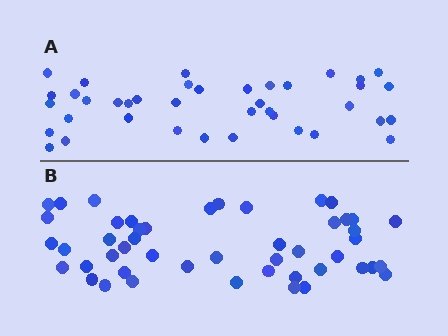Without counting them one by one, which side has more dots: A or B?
Region B (the bottom region) has more dots.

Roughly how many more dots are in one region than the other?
Region B has roughly 8 or so more dots than region A.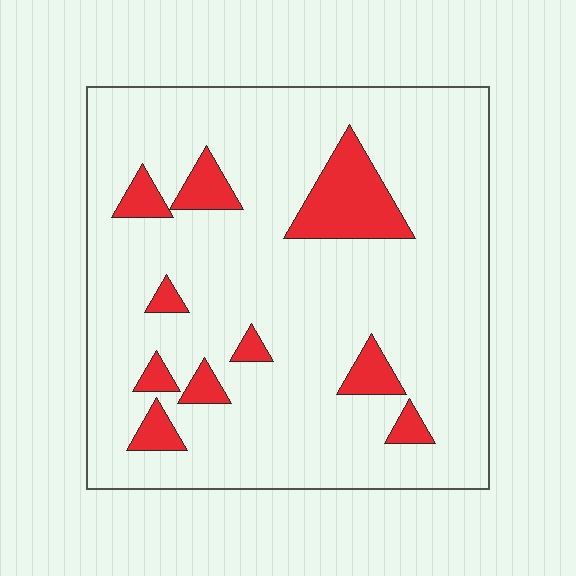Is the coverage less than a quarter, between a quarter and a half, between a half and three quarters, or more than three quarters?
Less than a quarter.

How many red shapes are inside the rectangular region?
10.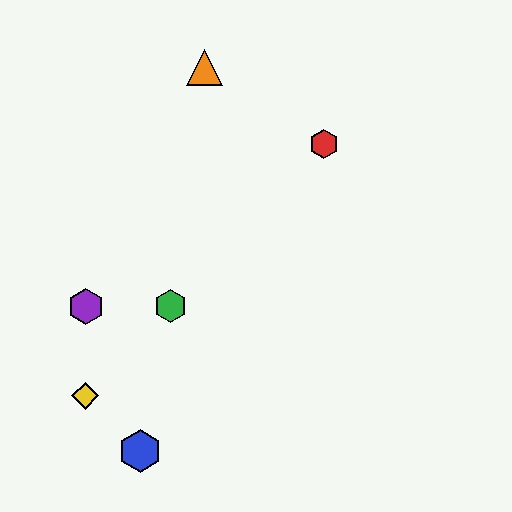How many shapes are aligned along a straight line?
3 shapes (the red hexagon, the green hexagon, the yellow diamond) are aligned along a straight line.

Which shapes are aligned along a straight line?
The red hexagon, the green hexagon, the yellow diamond are aligned along a straight line.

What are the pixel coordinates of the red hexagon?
The red hexagon is at (324, 144).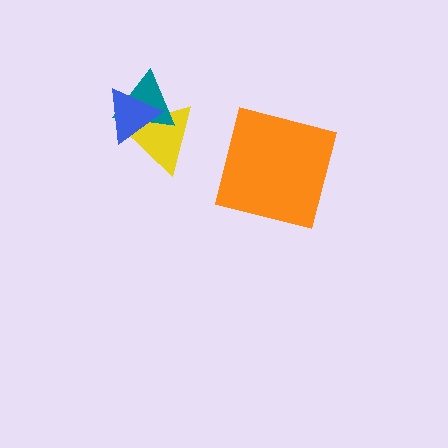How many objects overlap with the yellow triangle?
2 objects overlap with the yellow triangle.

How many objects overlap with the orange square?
0 objects overlap with the orange square.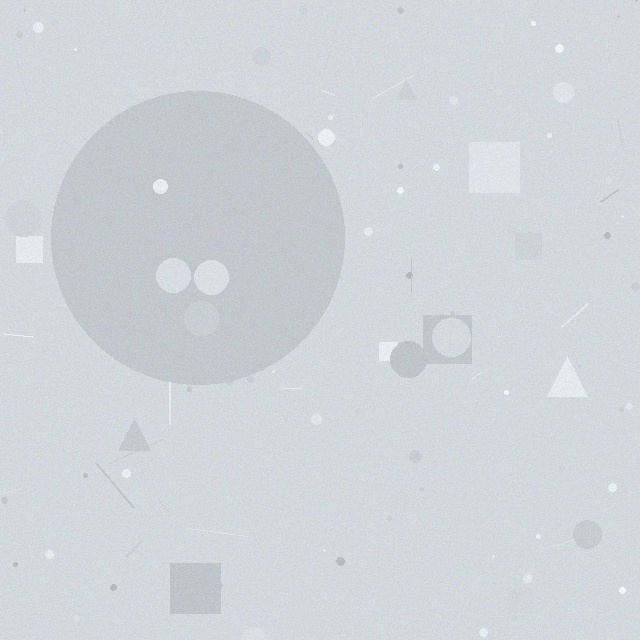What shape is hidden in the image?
A circle is hidden in the image.